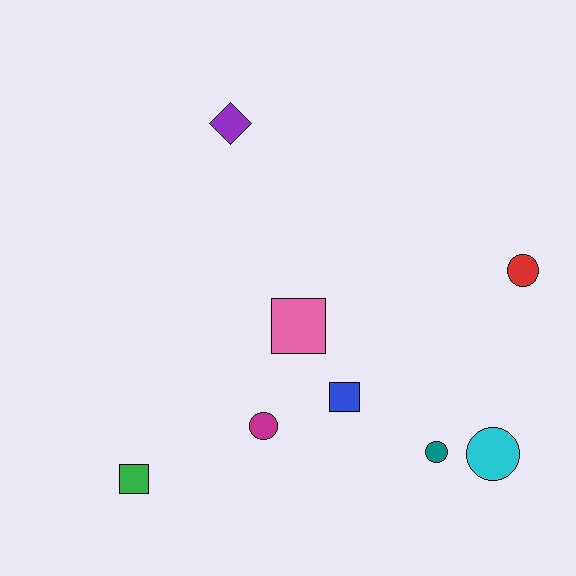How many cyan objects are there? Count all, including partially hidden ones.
There is 1 cyan object.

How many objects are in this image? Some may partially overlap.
There are 8 objects.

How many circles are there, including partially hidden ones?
There are 4 circles.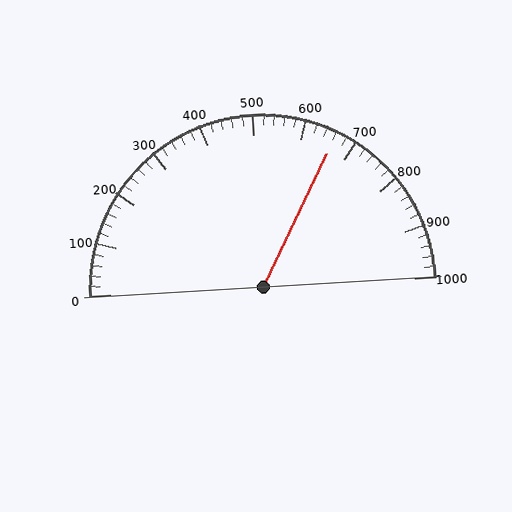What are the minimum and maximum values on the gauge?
The gauge ranges from 0 to 1000.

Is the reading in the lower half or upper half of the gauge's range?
The reading is in the upper half of the range (0 to 1000).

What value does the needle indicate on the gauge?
The needle indicates approximately 660.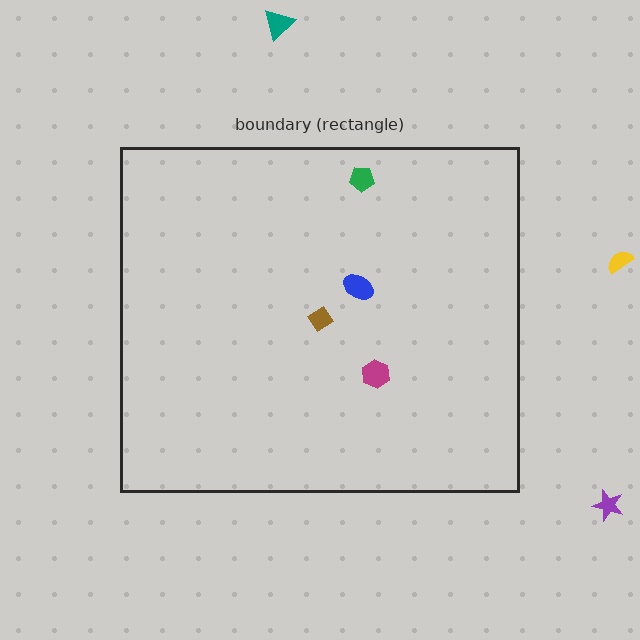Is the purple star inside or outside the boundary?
Outside.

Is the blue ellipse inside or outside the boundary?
Inside.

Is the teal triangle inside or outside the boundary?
Outside.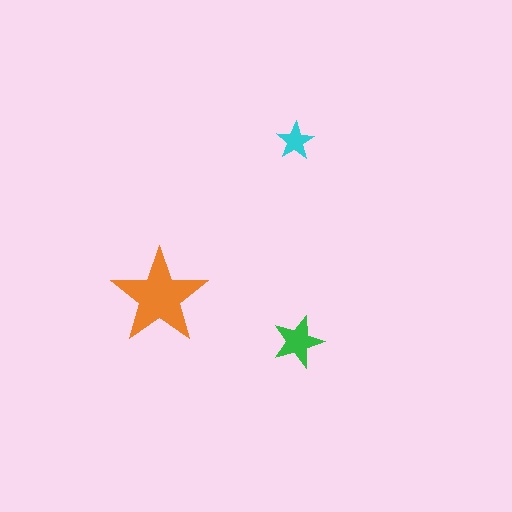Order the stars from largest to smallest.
the orange one, the green one, the cyan one.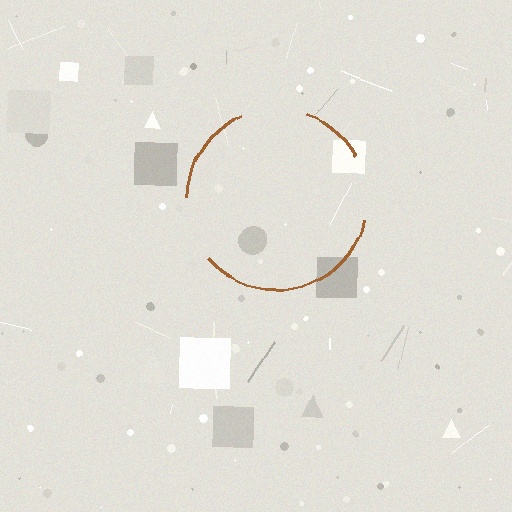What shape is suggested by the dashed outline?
The dashed outline suggests a circle.